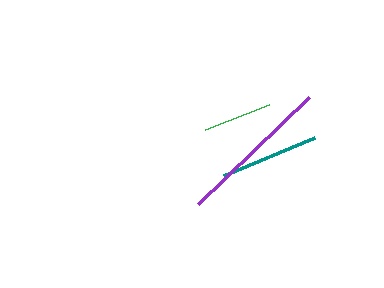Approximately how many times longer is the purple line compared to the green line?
The purple line is approximately 2.3 times the length of the green line.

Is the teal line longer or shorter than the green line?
The teal line is longer than the green line.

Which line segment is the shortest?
The green line is the shortest at approximately 69 pixels.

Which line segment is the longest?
The purple line is the longest at approximately 155 pixels.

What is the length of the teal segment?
The teal segment is approximately 99 pixels long.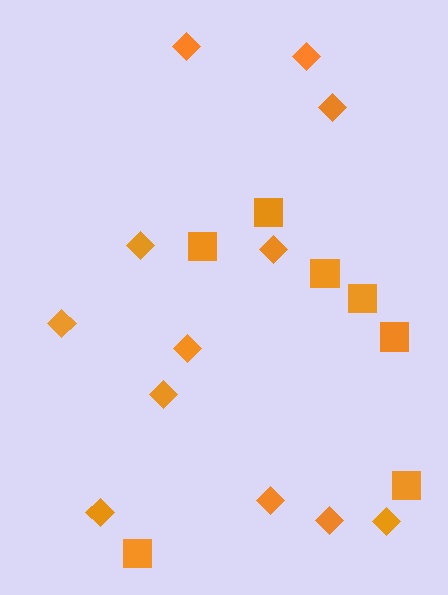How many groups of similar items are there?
There are 2 groups: one group of squares (7) and one group of diamonds (12).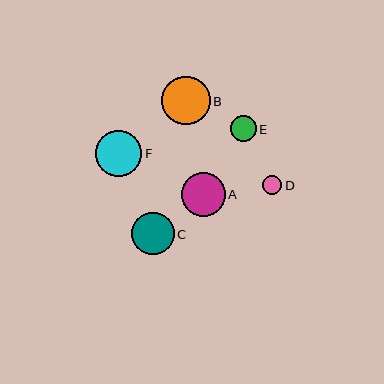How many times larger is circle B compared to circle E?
Circle B is approximately 1.9 times the size of circle E.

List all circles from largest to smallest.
From largest to smallest: B, F, A, C, E, D.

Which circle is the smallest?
Circle D is the smallest with a size of approximately 20 pixels.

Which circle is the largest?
Circle B is the largest with a size of approximately 48 pixels.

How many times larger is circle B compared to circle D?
Circle B is approximately 2.5 times the size of circle D.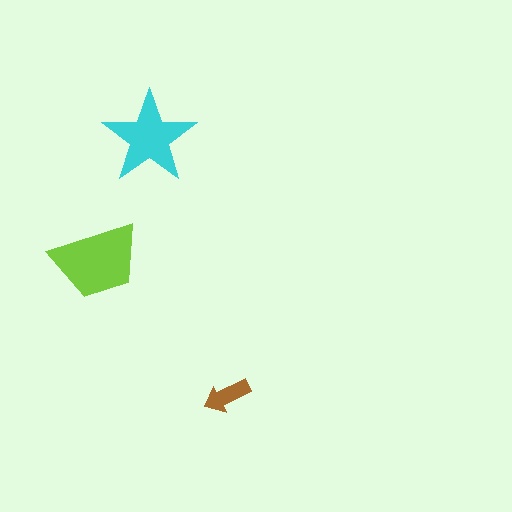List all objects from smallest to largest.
The brown arrow, the cyan star, the lime trapezoid.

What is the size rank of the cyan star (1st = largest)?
2nd.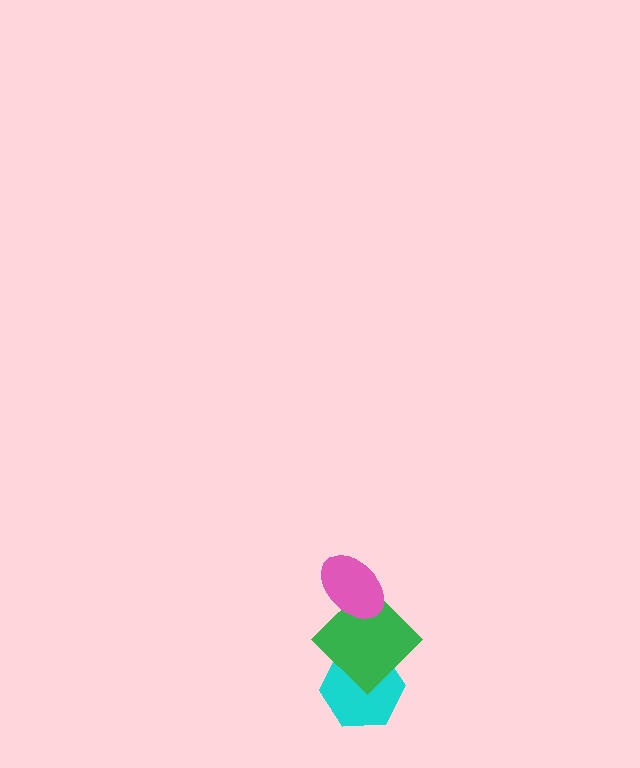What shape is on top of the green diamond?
The pink ellipse is on top of the green diamond.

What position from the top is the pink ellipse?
The pink ellipse is 1st from the top.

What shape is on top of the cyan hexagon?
The green diamond is on top of the cyan hexagon.